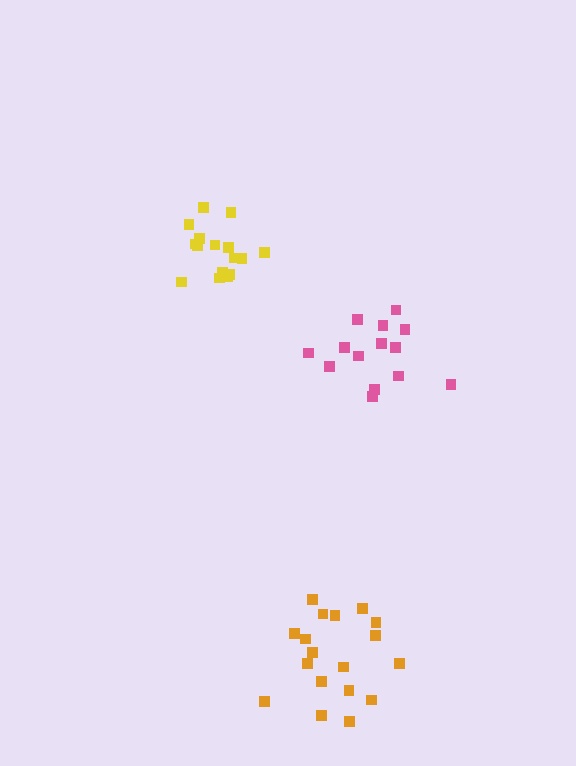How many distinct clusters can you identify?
There are 3 distinct clusters.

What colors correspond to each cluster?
The clusters are colored: pink, yellow, orange.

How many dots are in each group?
Group 1: 14 dots, Group 2: 16 dots, Group 3: 18 dots (48 total).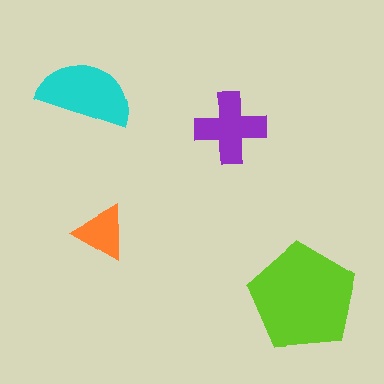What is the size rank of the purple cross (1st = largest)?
3rd.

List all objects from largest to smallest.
The lime pentagon, the cyan semicircle, the purple cross, the orange triangle.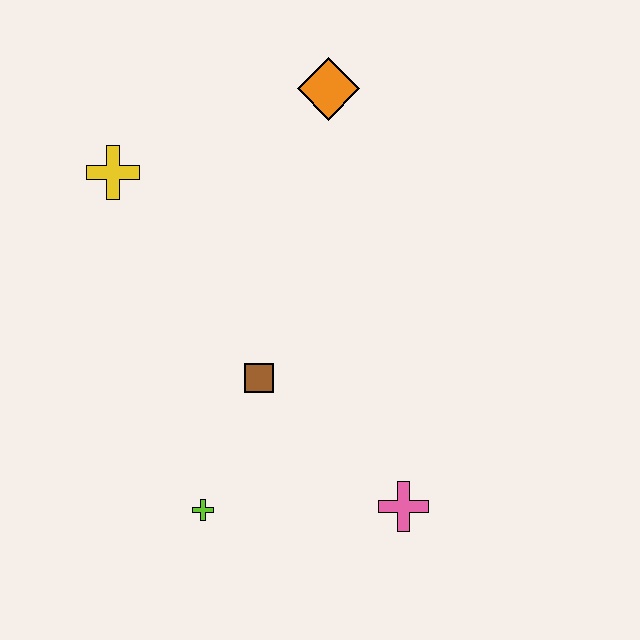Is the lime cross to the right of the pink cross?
No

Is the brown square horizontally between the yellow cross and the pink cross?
Yes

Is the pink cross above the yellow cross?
No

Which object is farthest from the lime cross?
The orange diamond is farthest from the lime cross.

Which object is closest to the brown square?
The lime cross is closest to the brown square.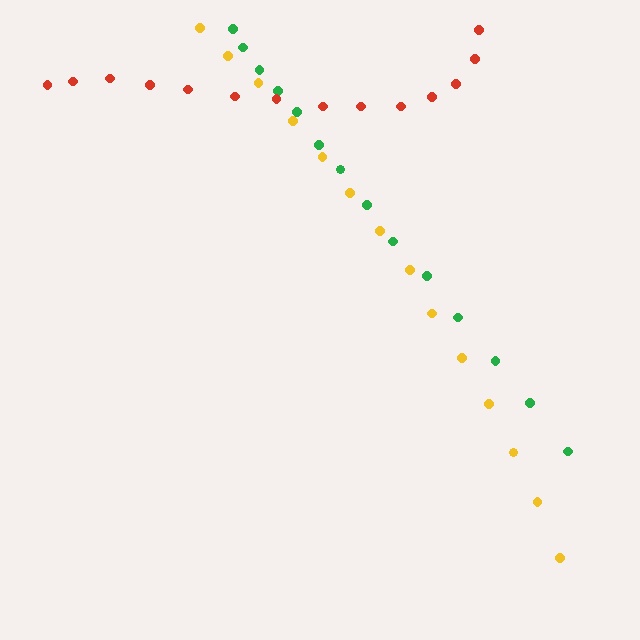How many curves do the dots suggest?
There are 3 distinct paths.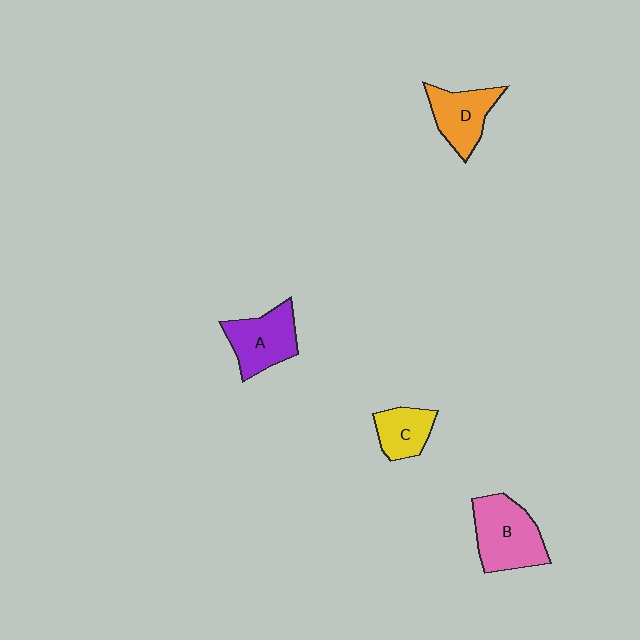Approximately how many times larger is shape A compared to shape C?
Approximately 1.5 times.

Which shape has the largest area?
Shape B (pink).